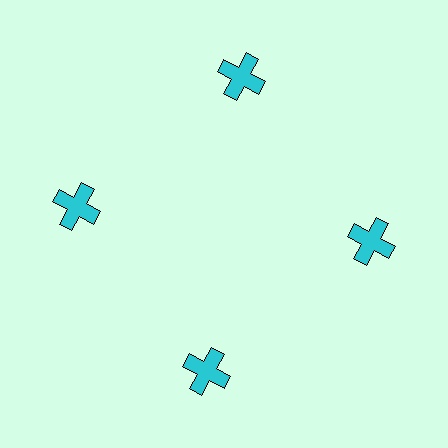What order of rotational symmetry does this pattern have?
This pattern has 4-fold rotational symmetry.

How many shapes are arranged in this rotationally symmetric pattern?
There are 4 shapes, arranged in 4 groups of 1.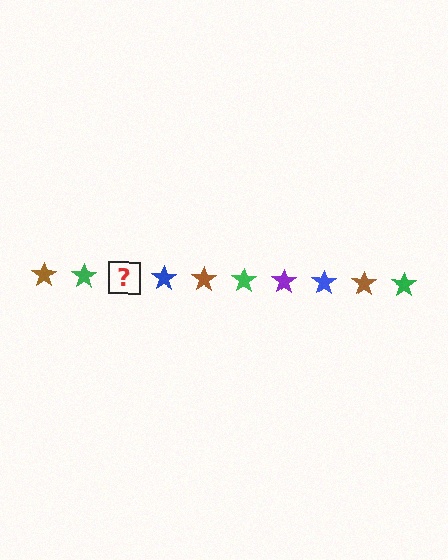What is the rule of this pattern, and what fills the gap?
The rule is that the pattern cycles through brown, green, purple, blue stars. The gap should be filled with a purple star.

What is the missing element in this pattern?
The missing element is a purple star.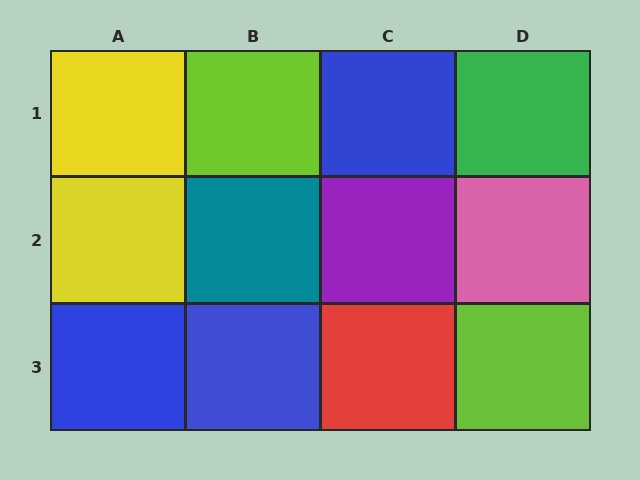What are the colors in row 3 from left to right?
Blue, blue, red, lime.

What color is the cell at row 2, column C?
Purple.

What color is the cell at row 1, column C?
Blue.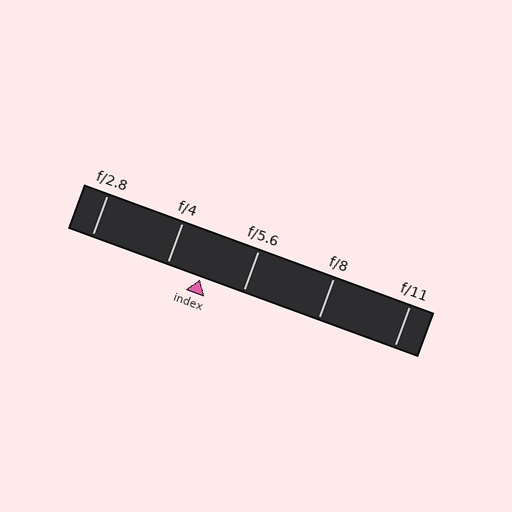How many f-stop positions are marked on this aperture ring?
There are 5 f-stop positions marked.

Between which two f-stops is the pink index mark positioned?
The index mark is between f/4 and f/5.6.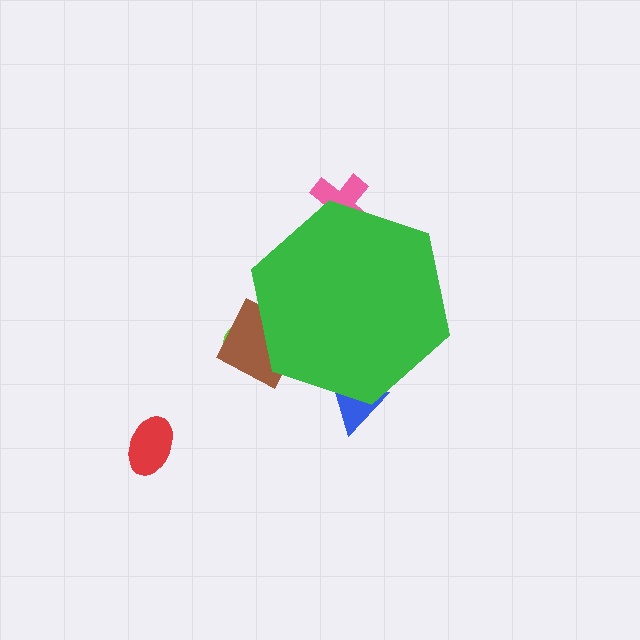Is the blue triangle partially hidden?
Yes, the blue triangle is partially hidden behind the green hexagon.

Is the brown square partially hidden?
Yes, the brown square is partially hidden behind the green hexagon.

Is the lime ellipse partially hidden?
Yes, the lime ellipse is partially hidden behind the green hexagon.